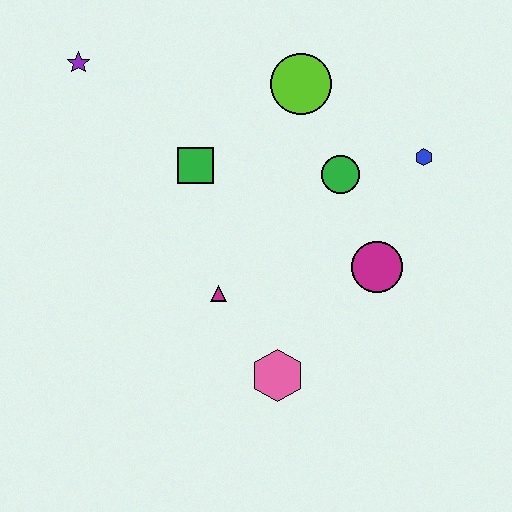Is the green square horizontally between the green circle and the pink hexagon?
No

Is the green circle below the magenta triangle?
No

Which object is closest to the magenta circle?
The green circle is closest to the magenta circle.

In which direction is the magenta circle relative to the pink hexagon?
The magenta circle is above the pink hexagon.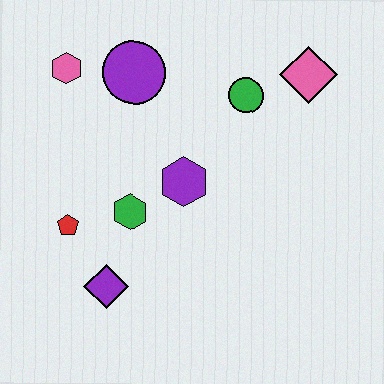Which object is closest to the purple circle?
The pink hexagon is closest to the purple circle.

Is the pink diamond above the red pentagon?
Yes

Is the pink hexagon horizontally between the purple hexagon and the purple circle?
No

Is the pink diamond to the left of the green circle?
No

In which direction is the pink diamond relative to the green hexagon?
The pink diamond is to the right of the green hexagon.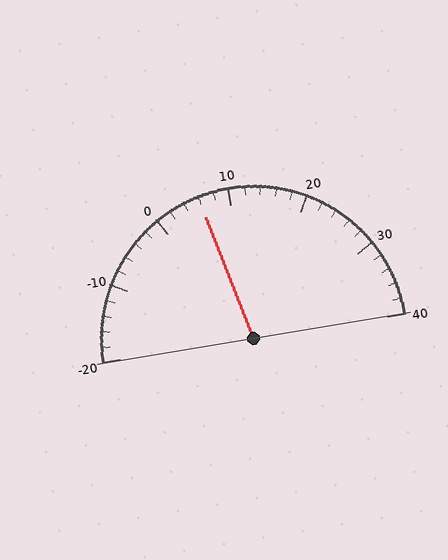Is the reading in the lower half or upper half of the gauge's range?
The reading is in the lower half of the range (-20 to 40).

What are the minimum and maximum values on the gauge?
The gauge ranges from -20 to 40.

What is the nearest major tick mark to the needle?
The nearest major tick mark is 10.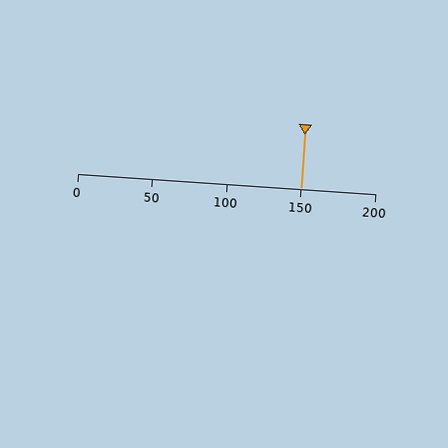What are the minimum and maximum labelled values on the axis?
The axis runs from 0 to 200.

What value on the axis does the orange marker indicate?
The marker indicates approximately 150.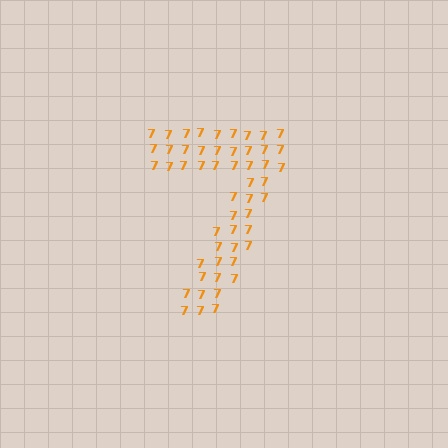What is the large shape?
The large shape is the digit 7.